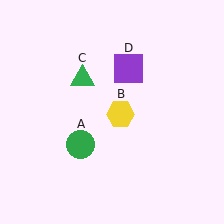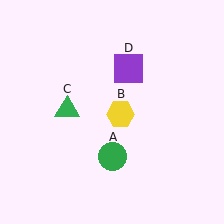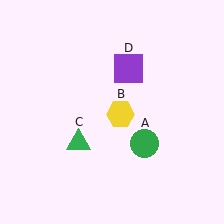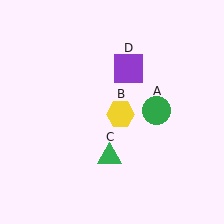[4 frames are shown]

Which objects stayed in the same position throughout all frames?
Yellow hexagon (object B) and purple square (object D) remained stationary.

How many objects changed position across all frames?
2 objects changed position: green circle (object A), green triangle (object C).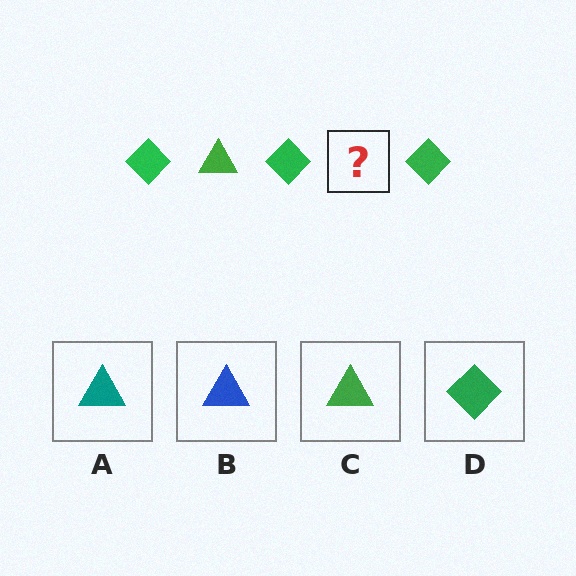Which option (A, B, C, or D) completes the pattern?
C.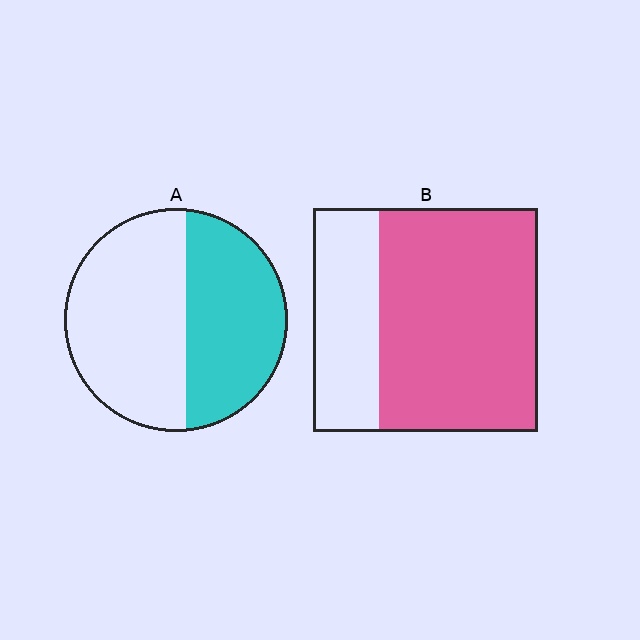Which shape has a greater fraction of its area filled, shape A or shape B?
Shape B.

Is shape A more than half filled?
No.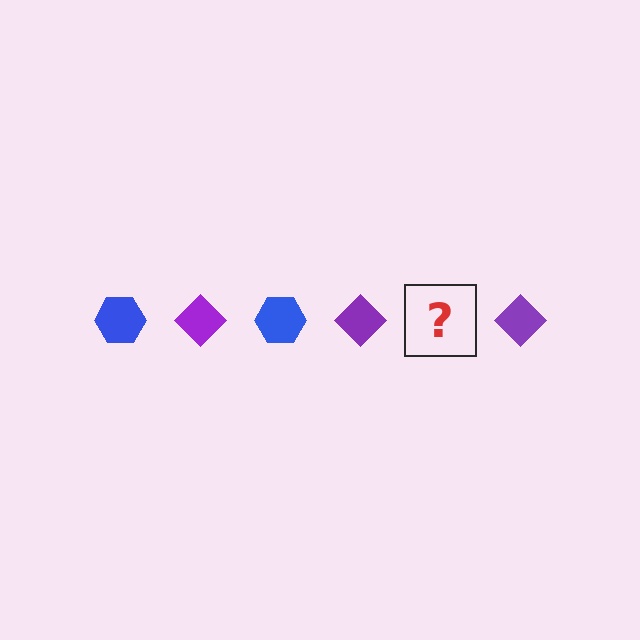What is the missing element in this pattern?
The missing element is a blue hexagon.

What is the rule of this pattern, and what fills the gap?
The rule is that the pattern alternates between blue hexagon and purple diamond. The gap should be filled with a blue hexagon.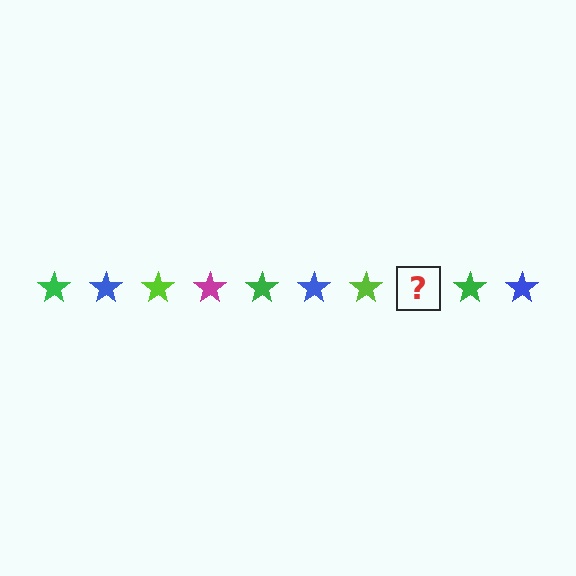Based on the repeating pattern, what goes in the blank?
The blank should be a magenta star.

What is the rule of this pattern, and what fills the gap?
The rule is that the pattern cycles through green, blue, lime, magenta stars. The gap should be filled with a magenta star.